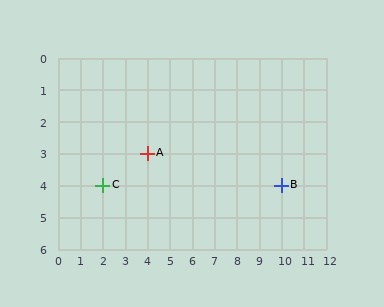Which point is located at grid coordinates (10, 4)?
Point B is at (10, 4).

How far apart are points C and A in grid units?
Points C and A are 2 columns and 1 row apart (about 2.2 grid units diagonally).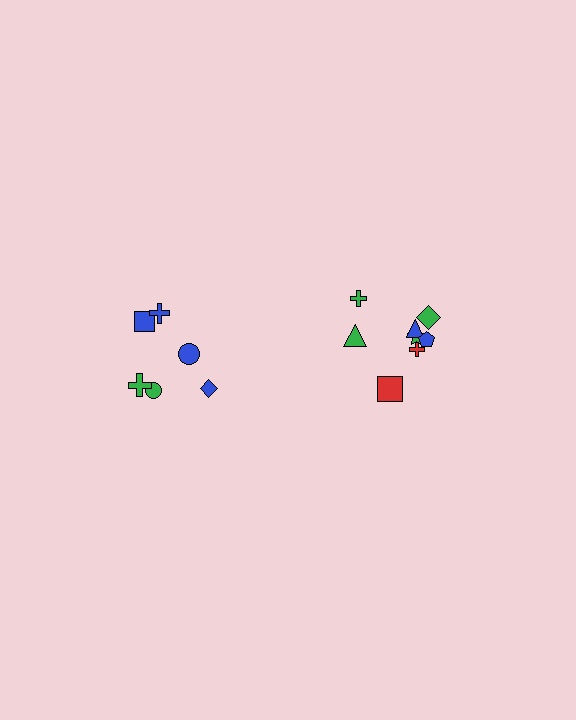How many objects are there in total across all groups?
There are 14 objects.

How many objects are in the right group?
There are 8 objects.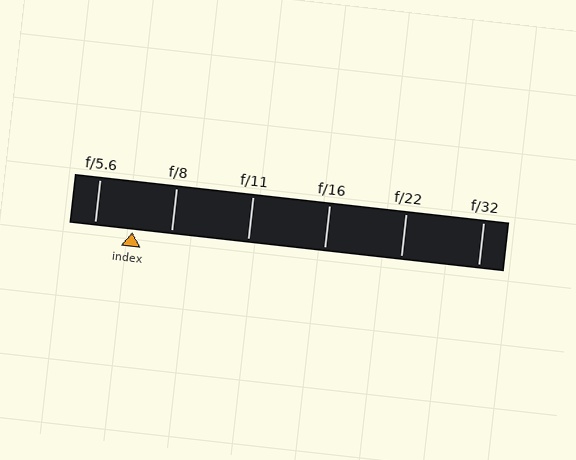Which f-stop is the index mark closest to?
The index mark is closest to f/8.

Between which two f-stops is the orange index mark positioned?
The index mark is between f/5.6 and f/8.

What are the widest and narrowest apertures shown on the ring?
The widest aperture shown is f/5.6 and the narrowest is f/32.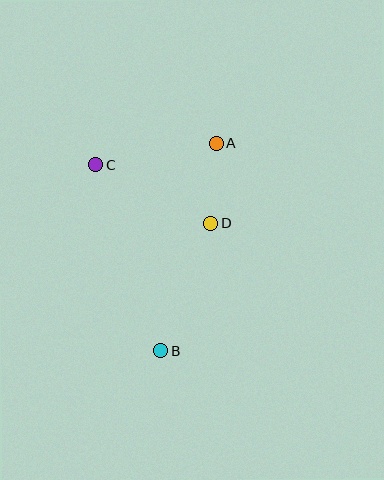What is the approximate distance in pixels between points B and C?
The distance between B and C is approximately 197 pixels.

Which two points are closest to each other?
Points A and D are closest to each other.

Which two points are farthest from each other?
Points A and B are farthest from each other.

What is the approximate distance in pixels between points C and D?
The distance between C and D is approximately 128 pixels.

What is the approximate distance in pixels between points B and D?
The distance between B and D is approximately 137 pixels.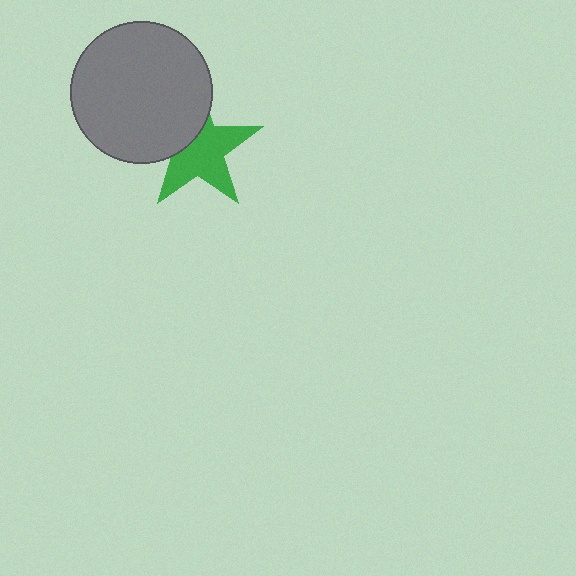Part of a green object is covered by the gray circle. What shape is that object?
It is a star.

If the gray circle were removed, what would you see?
You would see the complete green star.